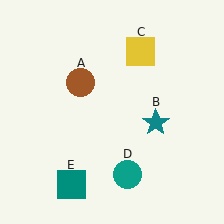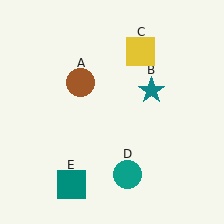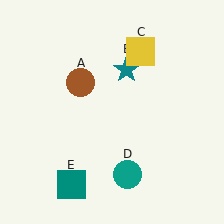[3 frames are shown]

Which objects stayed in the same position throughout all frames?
Brown circle (object A) and yellow square (object C) and teal circle (object D) and teal square (object E) remained stationary.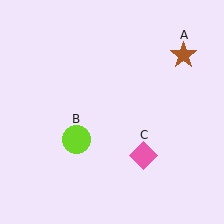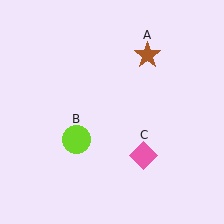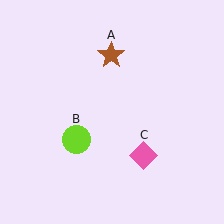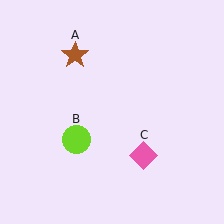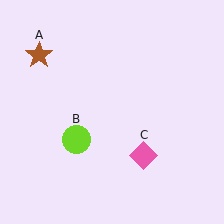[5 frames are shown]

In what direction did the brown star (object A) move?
The brown star (object A) moved left.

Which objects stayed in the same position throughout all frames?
Lime circle (object B) and pink diamond (object C) remained stationary.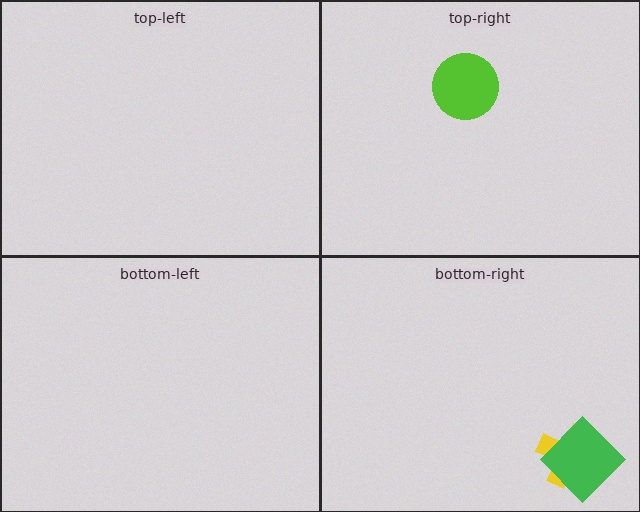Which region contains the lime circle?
The top-right region.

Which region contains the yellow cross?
The bottom-right region.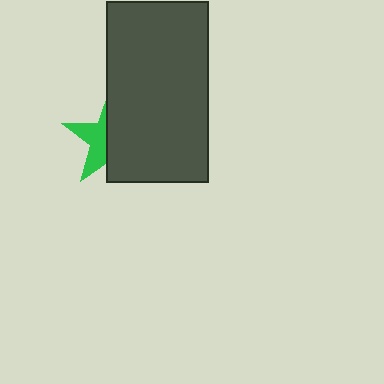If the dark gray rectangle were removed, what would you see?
You would see the complete green star.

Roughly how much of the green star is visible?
A small part of it is visible (roughly 39%).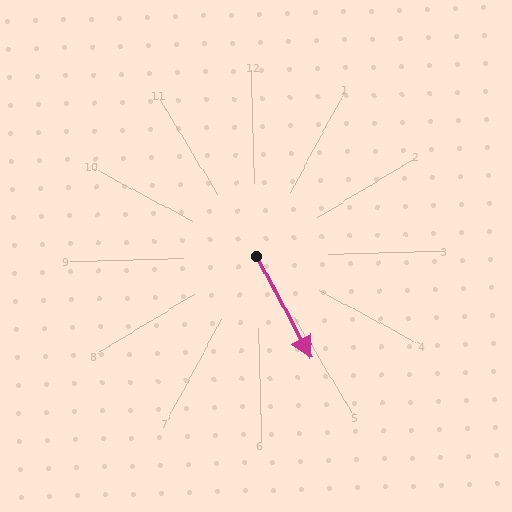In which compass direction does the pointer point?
Southeast.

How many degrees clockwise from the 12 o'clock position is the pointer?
Approximately 153 degrees.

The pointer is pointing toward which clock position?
Roughly 5 o'clock.